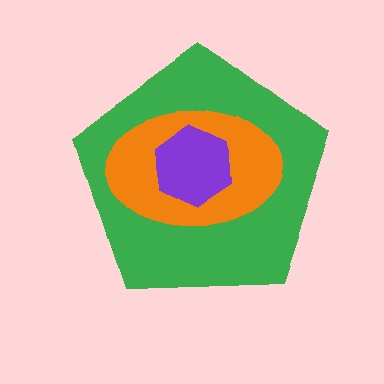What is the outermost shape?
The green pentagon.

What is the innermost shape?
The purple hexagon.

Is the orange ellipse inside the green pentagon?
Yes.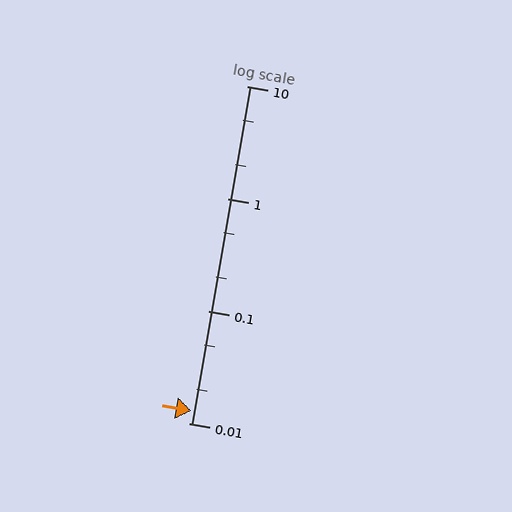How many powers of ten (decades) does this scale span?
The scale spans 3 decades, from 0.01 to 10.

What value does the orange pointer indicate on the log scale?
The pointer indicates approximately 0.013.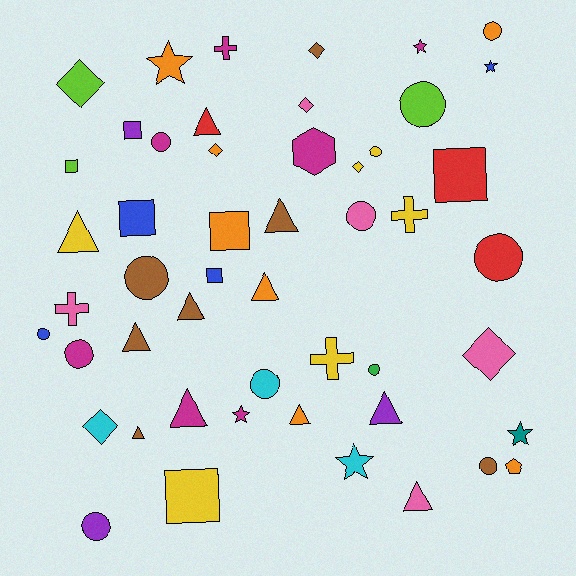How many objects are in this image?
There are 50 objects.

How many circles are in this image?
There are 13 circles.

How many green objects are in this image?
There is 1 green object.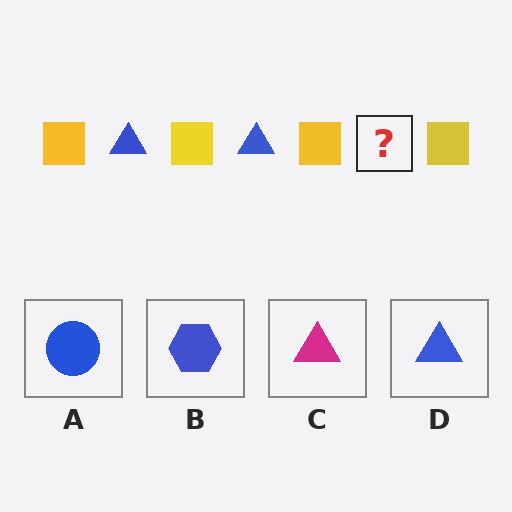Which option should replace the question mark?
Option D.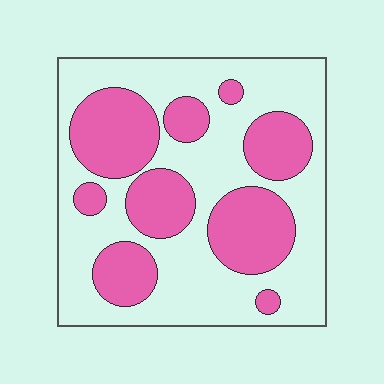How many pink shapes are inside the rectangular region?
9.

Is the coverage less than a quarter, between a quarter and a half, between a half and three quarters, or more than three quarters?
Between a quarter and a half.